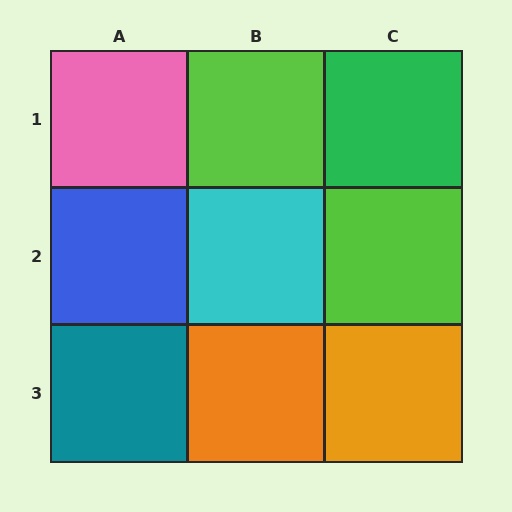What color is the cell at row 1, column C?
Green.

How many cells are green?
1 cell is green.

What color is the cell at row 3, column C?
Orange.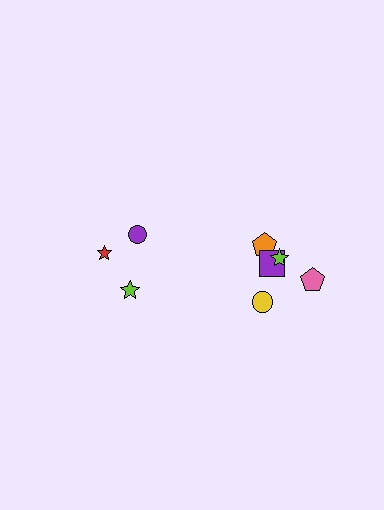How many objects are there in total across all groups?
There are 8 objects.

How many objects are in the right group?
There are 5 objects.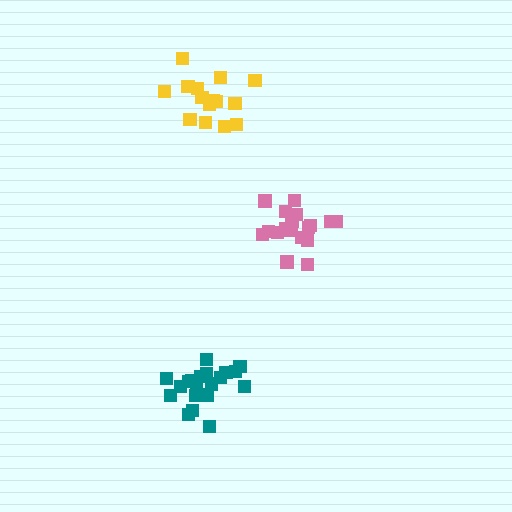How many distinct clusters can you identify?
There are 3 distinct clusters.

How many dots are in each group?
Group 1: 20 dots, Group 2: 15 dots, Group 3: 19 dots (54 total).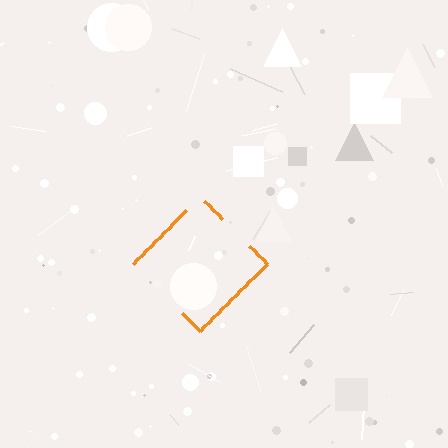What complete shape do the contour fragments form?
The contour fragments form a diamond.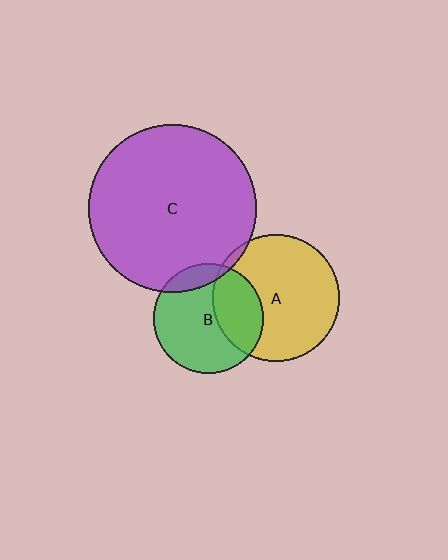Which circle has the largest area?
Circle C (purple).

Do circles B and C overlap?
Yes.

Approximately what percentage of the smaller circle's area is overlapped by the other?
Approximately 10%.